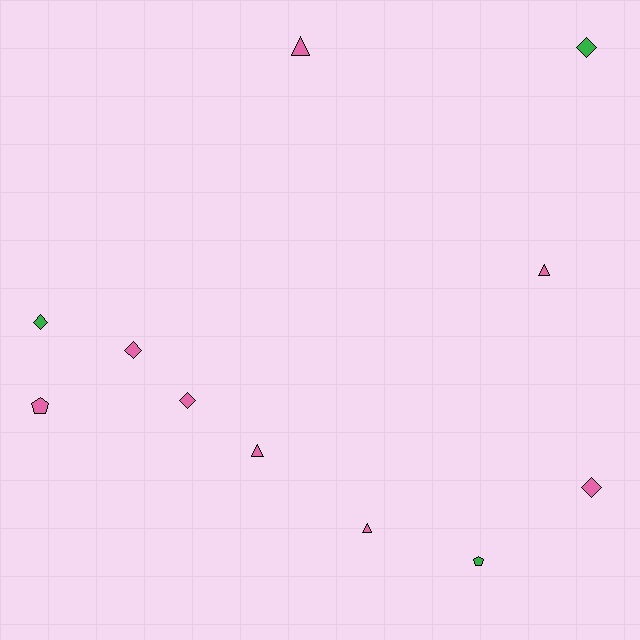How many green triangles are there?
There are no green triangles.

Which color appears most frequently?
Pink, with 8 objects.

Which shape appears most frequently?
Diamond, with 5 objects.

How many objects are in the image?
There are 11 objects.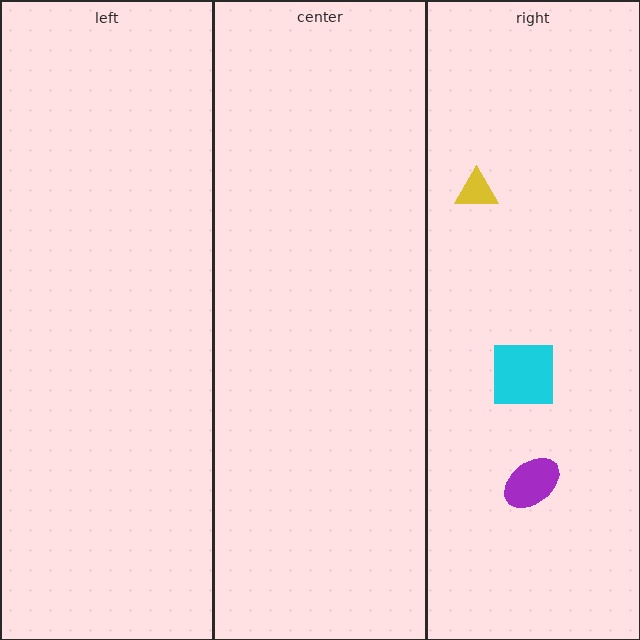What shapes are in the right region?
The purple ellipse, the yellow triangle, the cyan square.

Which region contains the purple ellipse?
The right region.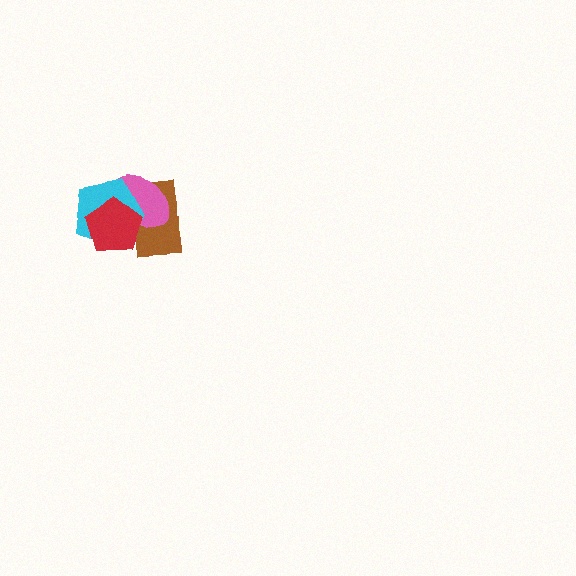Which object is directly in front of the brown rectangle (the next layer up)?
The pink ellipse is directly in front of the brown rectangle.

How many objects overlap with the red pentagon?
3 objects overlap with the red pentagon.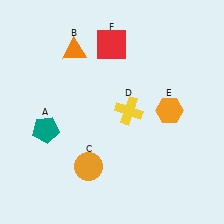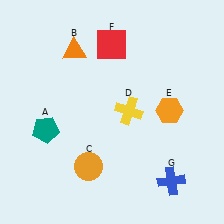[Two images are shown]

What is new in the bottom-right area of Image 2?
A blue cross (G) was added in the bottom-right area of Image 2.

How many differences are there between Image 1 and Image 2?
There is 1 difference between the two images.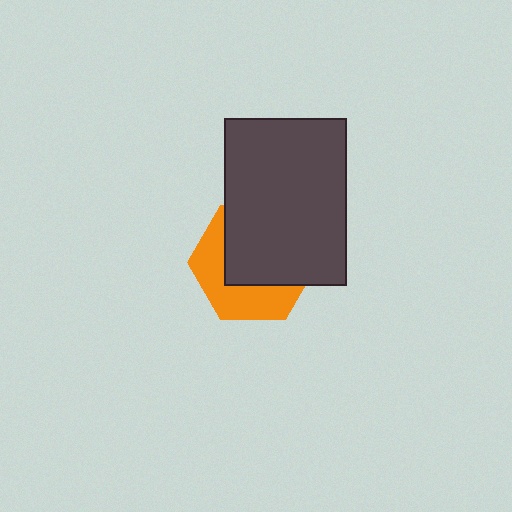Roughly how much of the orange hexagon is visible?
A small part of it is visible (roughly 42%).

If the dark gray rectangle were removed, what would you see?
You would see the complete orange hexagon.